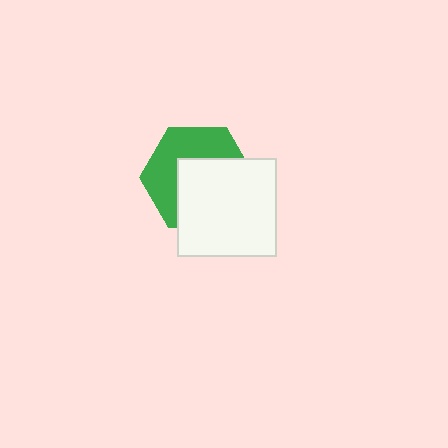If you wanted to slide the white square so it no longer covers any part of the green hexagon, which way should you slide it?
Slide it toward the lower-right — that is the most direct way to separate the two shapes.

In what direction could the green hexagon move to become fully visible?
The green hexagon could move toward the upper-left. That would shift it out from behind the white square entirely.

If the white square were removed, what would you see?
You would see the complete green hexagon.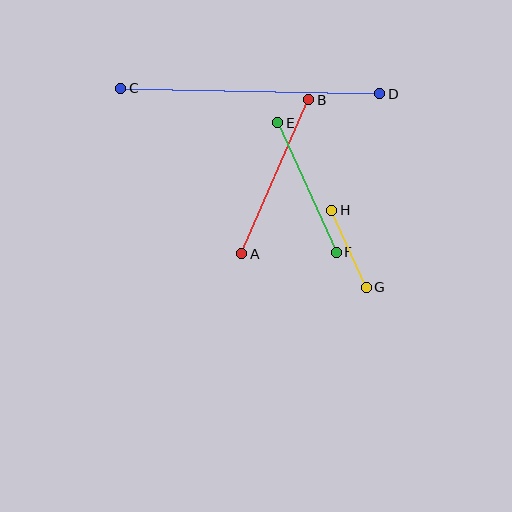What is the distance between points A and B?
The distance is approximately 168 pixels.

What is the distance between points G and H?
The distance is approximately 85 pixels.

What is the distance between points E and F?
The distance is approximately 142 pixels.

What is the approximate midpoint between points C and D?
The midpoint is at approximately (250, 91) pixels.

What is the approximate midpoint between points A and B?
The midpoint is at approximately (275, 177) pixels.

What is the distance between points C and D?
The distance is approximately 259 pixels.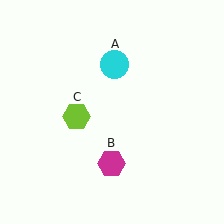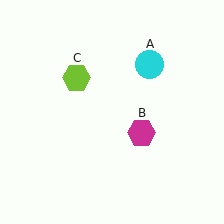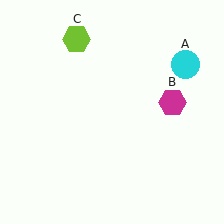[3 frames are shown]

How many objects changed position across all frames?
3 objects changed position: cyan circle (object A), magenta hexagon (object B), lime hexagon (object C).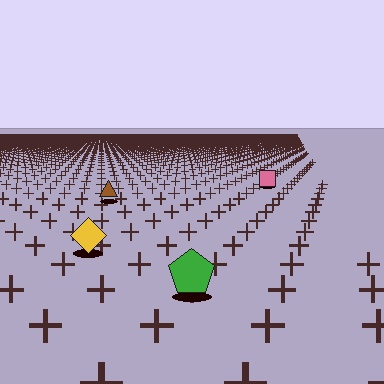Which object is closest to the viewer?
The green pentagon is closest. The texture marks near it are larger and more spread out.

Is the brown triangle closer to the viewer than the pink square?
Yes. The brown triangle is closer — you can tell from the texture gradient: the ground texture is coarser near it.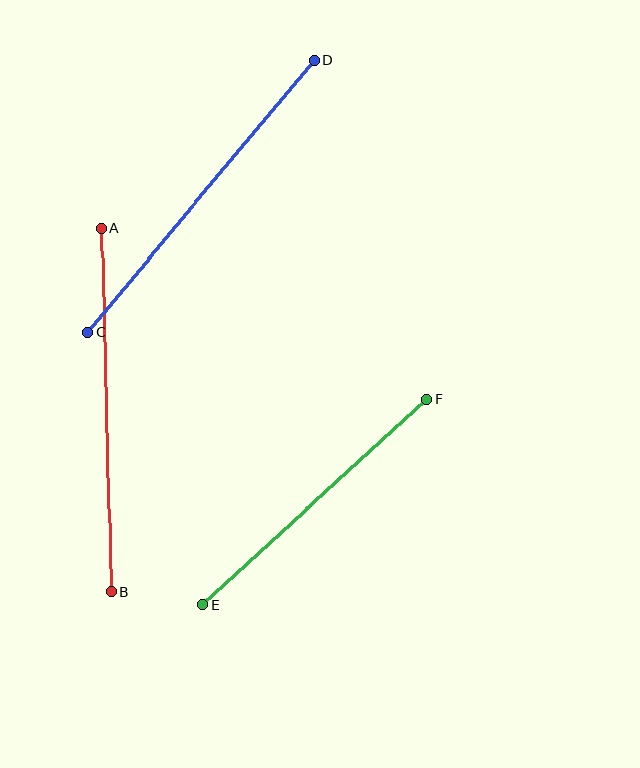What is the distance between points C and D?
The distance is approximately 354 pixels.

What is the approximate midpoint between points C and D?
The midpoint is at approximately (201, 196) pixels.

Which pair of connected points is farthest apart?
Points A and B are farthest apart.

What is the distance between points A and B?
The distance is approximately 364 pixels.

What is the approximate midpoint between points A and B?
The midpoint is at approximately (106, 410) pixels.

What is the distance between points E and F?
The distance is approximately 305 pixels.